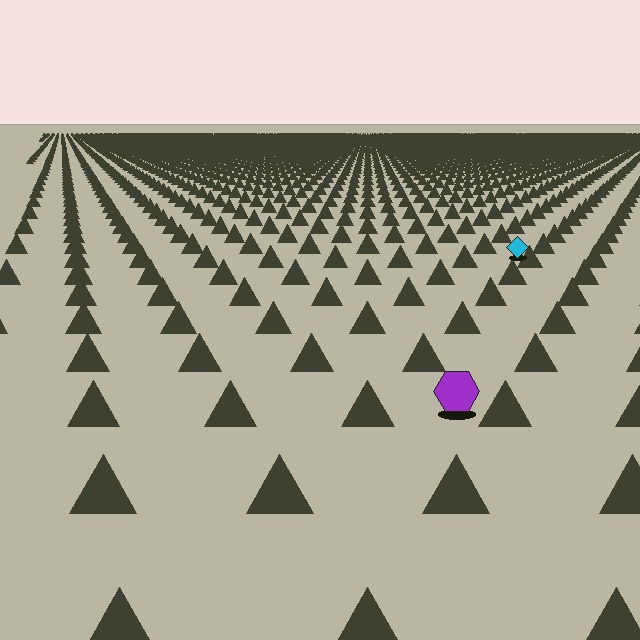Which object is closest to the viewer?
The purple hexagon is closest. The texture marks near it are larger and more spread out.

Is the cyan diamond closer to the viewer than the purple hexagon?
No. The purple hexagon is closer — you can tell from the texture gradient: the ground texture is coarser near it.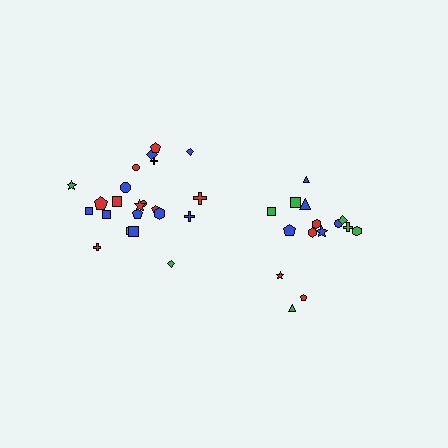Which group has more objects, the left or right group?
The left group.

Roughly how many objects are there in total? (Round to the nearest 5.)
Roughly 35 objects in total.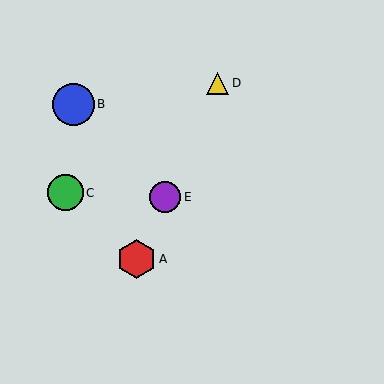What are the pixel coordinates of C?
Object C is at (65, 193).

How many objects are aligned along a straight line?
3 objects (A, D, E) are aligned along a straight line.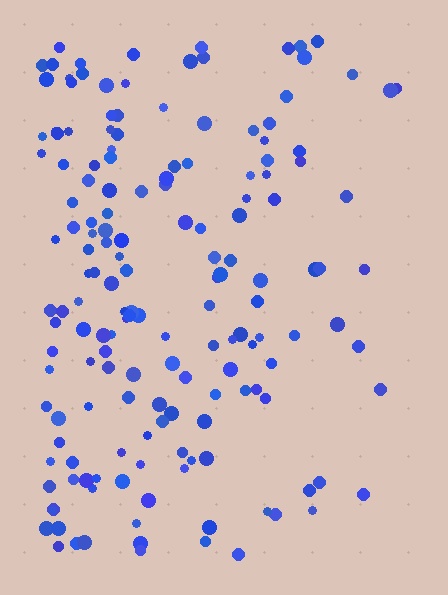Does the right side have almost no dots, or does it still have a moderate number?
Still a moderate number, just noticeably fewer than the left.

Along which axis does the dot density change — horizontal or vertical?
Horizontal.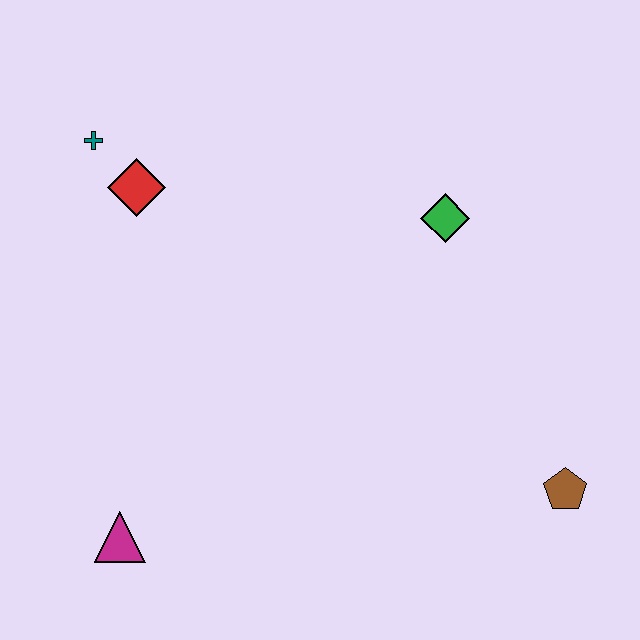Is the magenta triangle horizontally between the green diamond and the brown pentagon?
No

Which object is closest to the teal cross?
The red diamond is closest to the teal cross.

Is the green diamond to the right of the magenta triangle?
Yes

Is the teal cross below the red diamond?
No